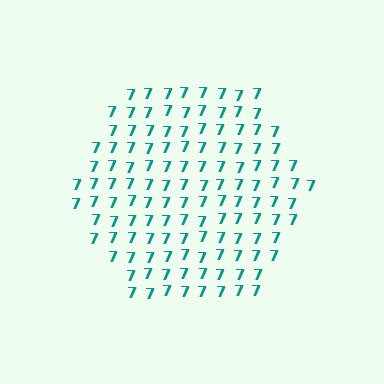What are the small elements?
The small elements are digit 7's.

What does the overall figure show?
The overall figure shows a hexagon.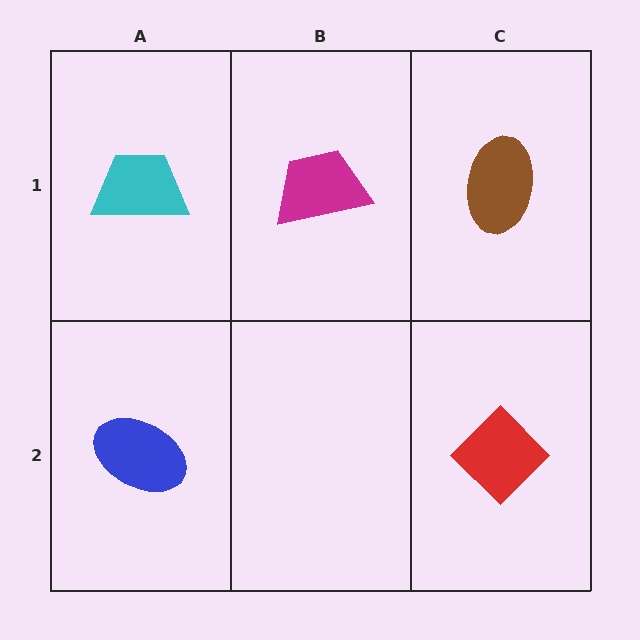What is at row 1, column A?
A cyan trapezoid.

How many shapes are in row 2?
2 shapes.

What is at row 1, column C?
A brown ellipse.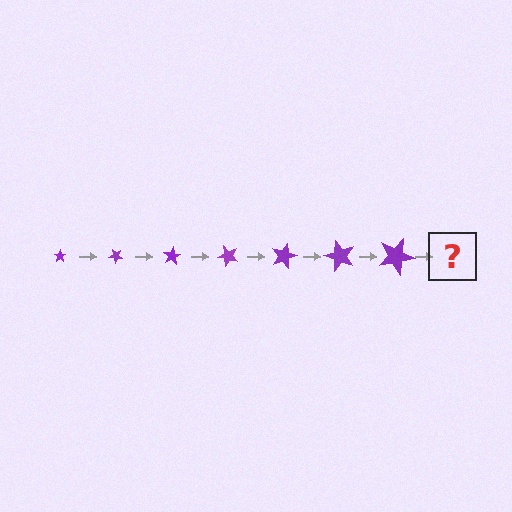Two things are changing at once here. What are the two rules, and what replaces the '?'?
The two rules are that the star grows larger each step and it rotates 40 degrees each step. The '?' should be a star, larger than the previous one and rotated 280 degrees from the start.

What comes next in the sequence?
The next element should be a star, larger than the previous one and rotated 280 degrees from the start.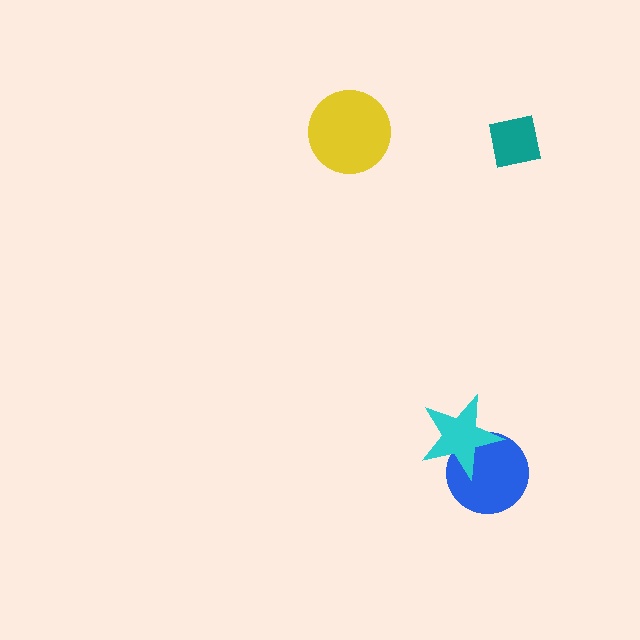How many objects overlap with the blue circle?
1 object overlaps with the blue circle.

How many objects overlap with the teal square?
0 objects overlap with the teal square.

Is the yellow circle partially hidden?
No, no other shape covers it.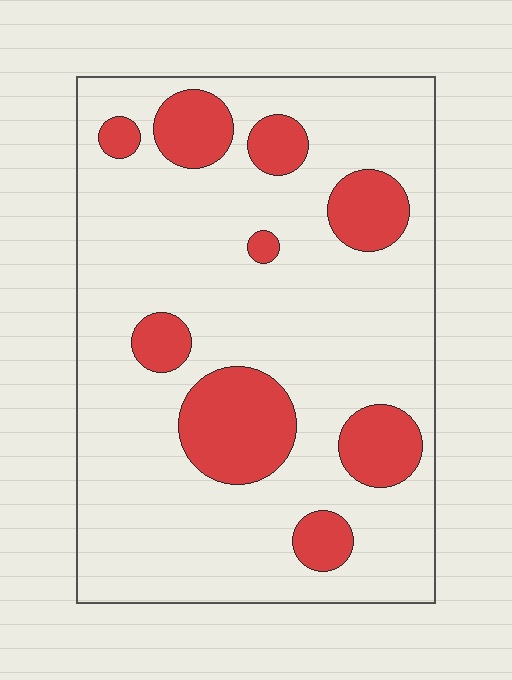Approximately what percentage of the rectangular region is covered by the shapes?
Approximately 20%.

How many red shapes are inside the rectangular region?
9.